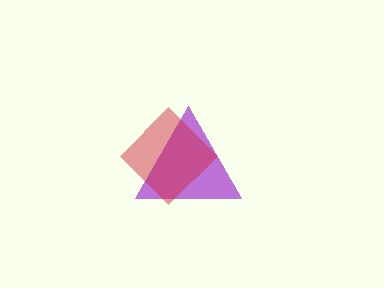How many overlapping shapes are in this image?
There are 2 overlapping shapes in the image.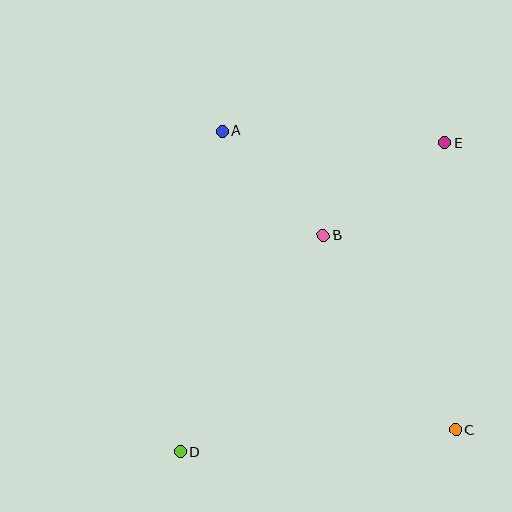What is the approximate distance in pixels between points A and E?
The distance between A and E is approximately 223 pixels.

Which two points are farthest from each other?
Points D and E are farthest from each other.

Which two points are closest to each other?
Points A and B are closest to each other.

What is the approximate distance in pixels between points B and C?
The distance between B and C is approximately 236 pixels.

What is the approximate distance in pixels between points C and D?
The distance between C and D is approximately 276 pixels.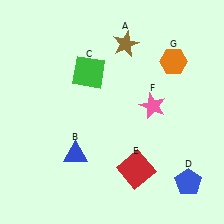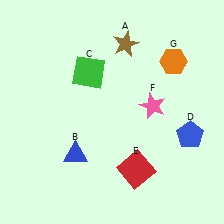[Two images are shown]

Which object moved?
The blue pentagon (D) moved up.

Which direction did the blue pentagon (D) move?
The blue pentagon (D) moved up.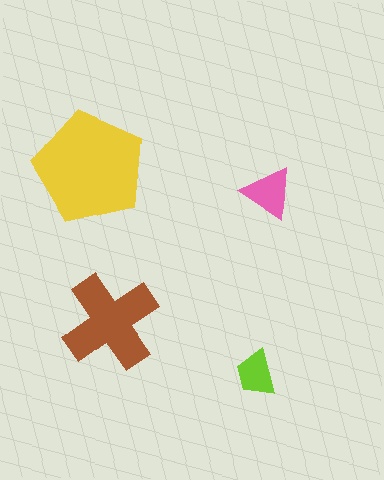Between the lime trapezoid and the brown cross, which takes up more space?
The brown cross.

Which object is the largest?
The yellow pentagon.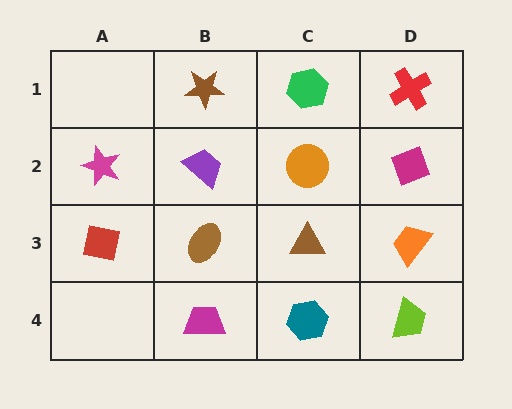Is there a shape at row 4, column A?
No, that cell is empty.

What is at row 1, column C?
A green hexagon.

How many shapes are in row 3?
4 shapes.